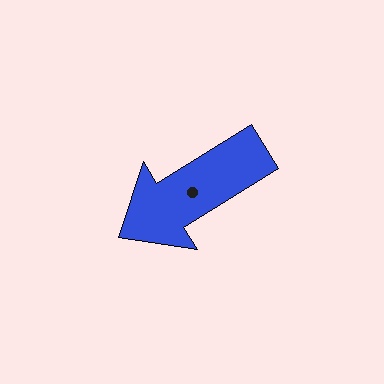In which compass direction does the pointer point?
Southwest.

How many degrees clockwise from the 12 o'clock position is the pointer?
Approximately 238 degrees.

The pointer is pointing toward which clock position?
Roughly 8 o'clock.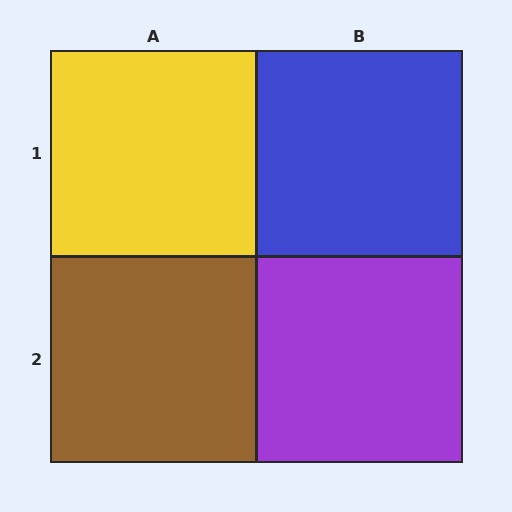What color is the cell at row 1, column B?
Blue.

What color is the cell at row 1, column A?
Yellow.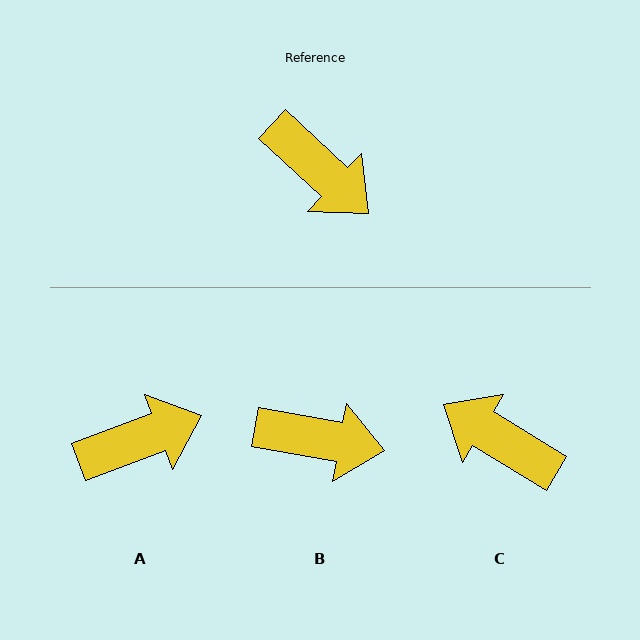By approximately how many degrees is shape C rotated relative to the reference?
Approximately 169 degrees clockwise.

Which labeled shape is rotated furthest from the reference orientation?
C, about 169 degrees away.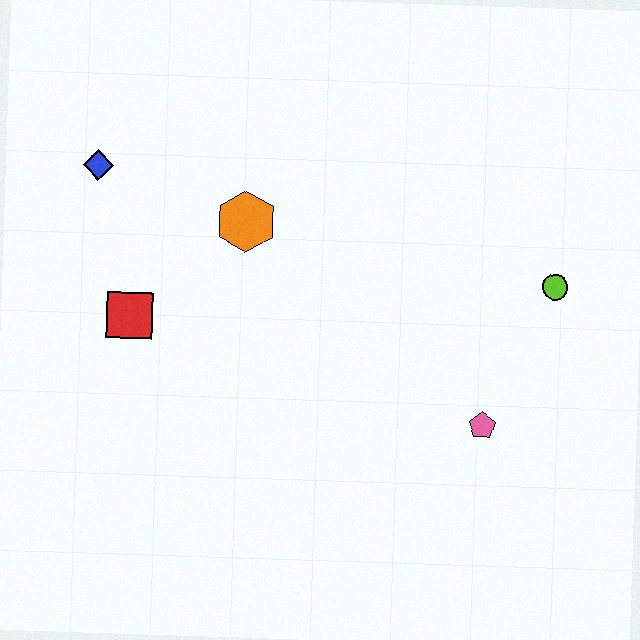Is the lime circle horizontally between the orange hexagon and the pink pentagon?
No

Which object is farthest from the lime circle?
The blue diamond is farthest from the lime circle.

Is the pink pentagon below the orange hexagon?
Yes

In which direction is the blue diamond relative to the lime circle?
The blue diamond is to the left of the lime circle.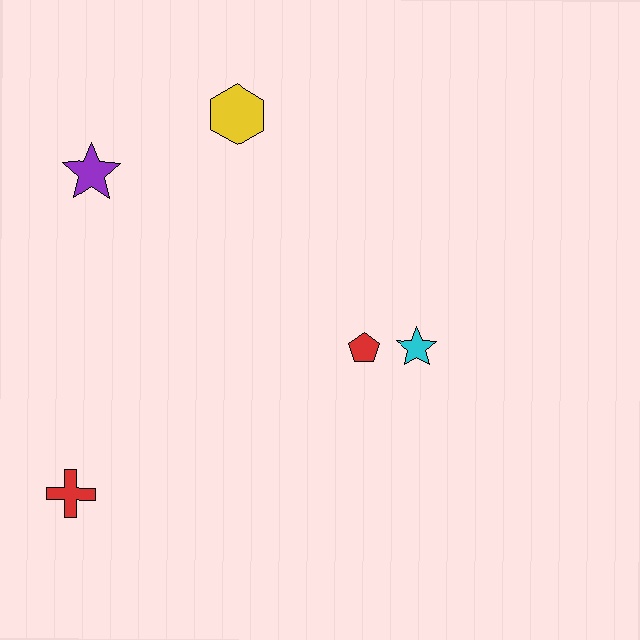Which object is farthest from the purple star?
The cyan star is farthest from the purple star.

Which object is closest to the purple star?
The yellow hexagon is closest to the purple star.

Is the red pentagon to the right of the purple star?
Yes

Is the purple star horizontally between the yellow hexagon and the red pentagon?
No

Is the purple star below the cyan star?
No